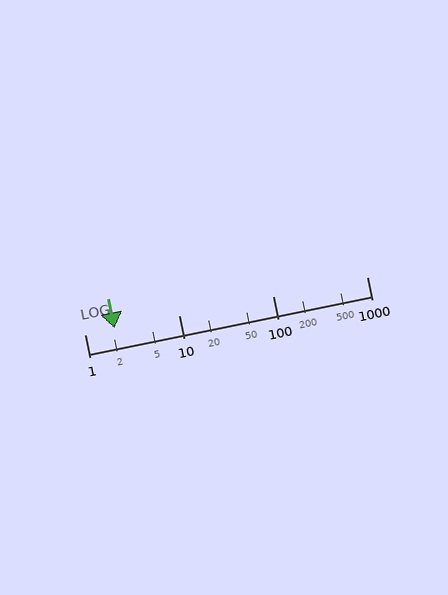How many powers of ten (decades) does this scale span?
The scale spans 3 decades, from 1 to 1000.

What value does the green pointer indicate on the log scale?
The pointer indicates approximately 2.1.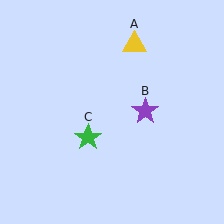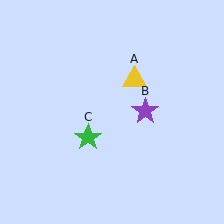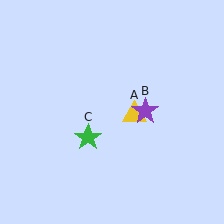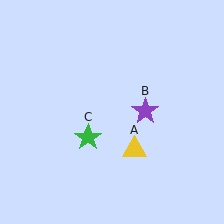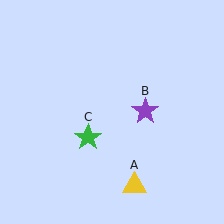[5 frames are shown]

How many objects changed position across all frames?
1 object changed position: yellow triangle (object A).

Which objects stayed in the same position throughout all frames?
Purple star (object B) and green star (object C) remained stationary.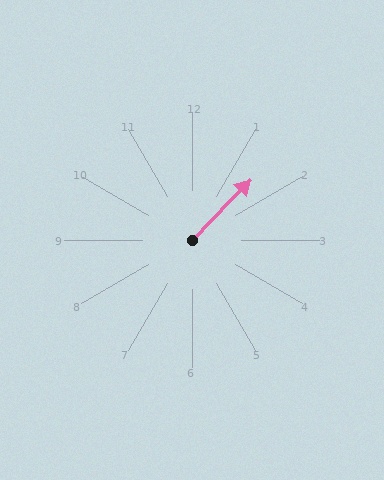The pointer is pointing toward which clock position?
Roughly 1 o'clock.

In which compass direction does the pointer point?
Northeast.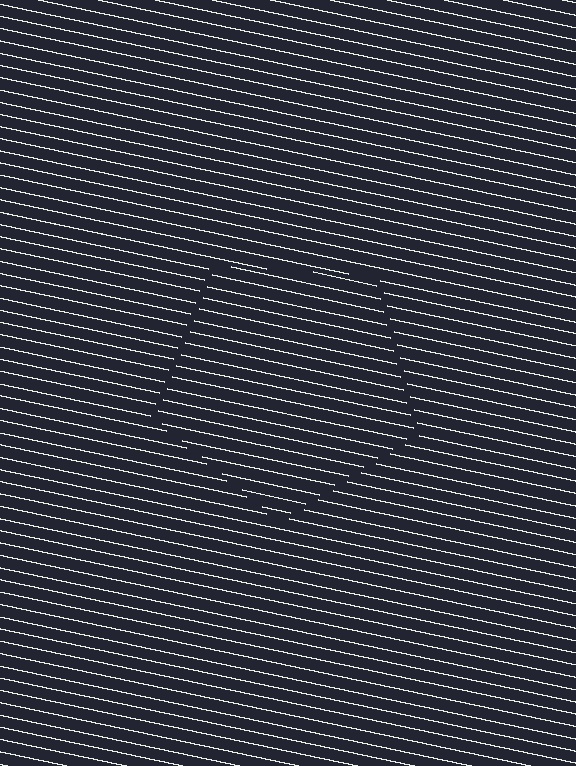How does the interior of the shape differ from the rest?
The interior of the shape contains the same grating, shifted by half a period — the contour is defined by the phase discontinuity where line-ends from the inner and outer gratings abut.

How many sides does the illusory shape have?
5 sides — the line-ends trace a pentagon.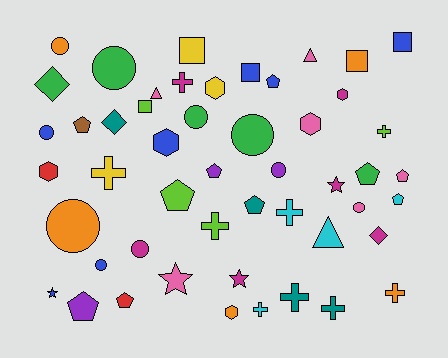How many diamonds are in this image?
There are 3 diamonds.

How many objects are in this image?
There are 50 objects.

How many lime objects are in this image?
There are 4 lime objects.